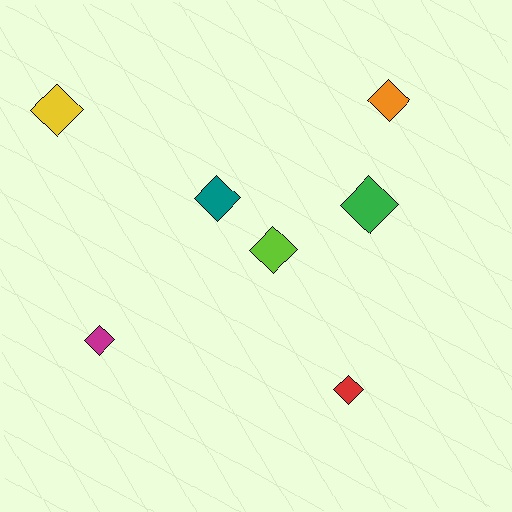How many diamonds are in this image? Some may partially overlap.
There are 7 diamonds.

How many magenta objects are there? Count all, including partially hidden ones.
There is 1 magenta object.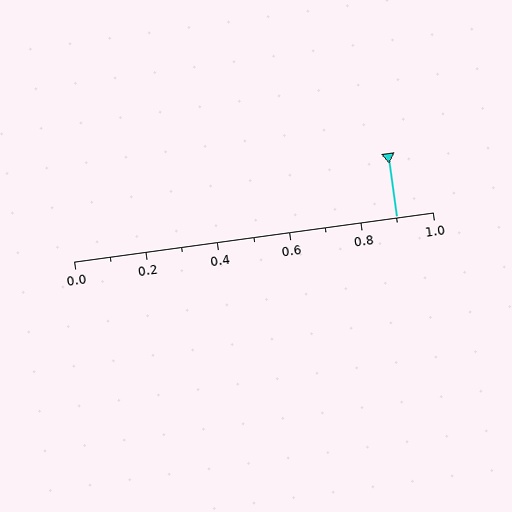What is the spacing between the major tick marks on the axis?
The major ticks are spaced 0.2 apart.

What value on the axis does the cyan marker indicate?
The marker indicates approximately 0.9.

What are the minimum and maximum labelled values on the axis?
The axis runs from 0.0 to 1.0.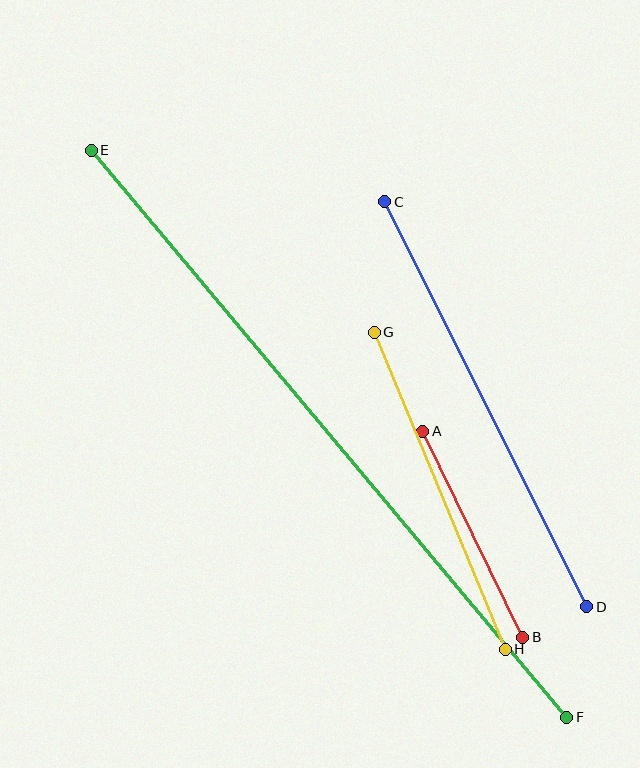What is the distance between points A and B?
The distance is approximately 229 pixels.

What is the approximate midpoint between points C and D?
The midpoint is at approximately (486, 404) pixels.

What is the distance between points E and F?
The distance is approximately 740 pixels.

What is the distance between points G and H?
The distance is approximately 343 pixels.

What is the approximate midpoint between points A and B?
The midpoint is at approximately (473, 534) pixels.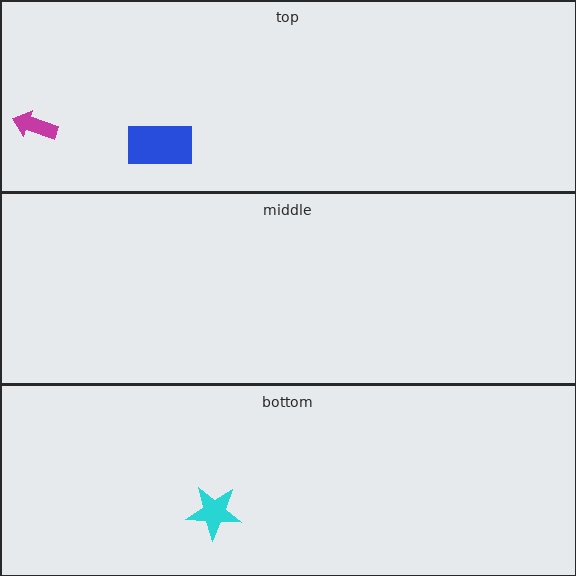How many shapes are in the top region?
2.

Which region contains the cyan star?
The bottom region.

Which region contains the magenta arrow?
The top region.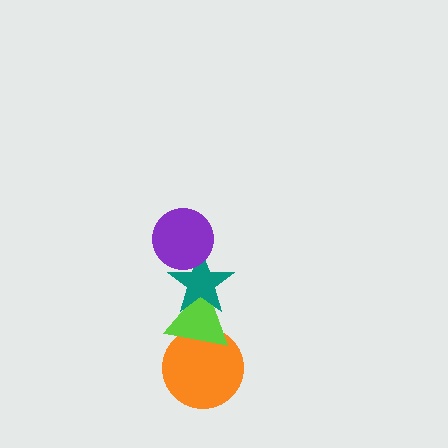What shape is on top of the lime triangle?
The teal star is on top of the lime triangle.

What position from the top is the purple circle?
The purple circle is 1st from the top.